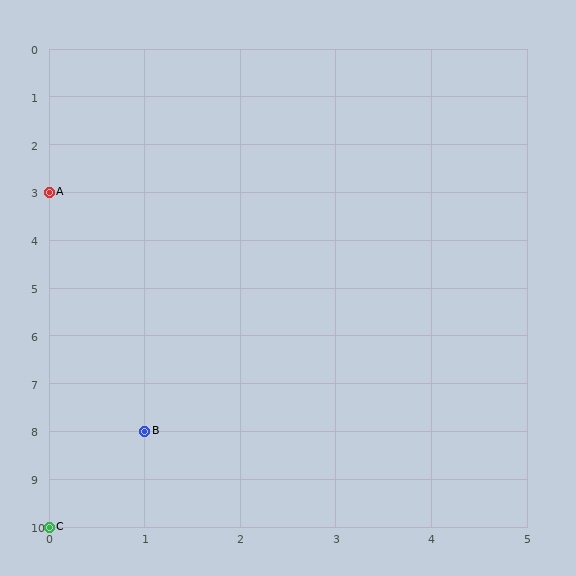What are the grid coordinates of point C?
Point C is at grid coordinates (0, 10).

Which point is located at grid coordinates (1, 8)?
Point B is at (1, 8).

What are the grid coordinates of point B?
Point B is at grid coordinates (1, 8).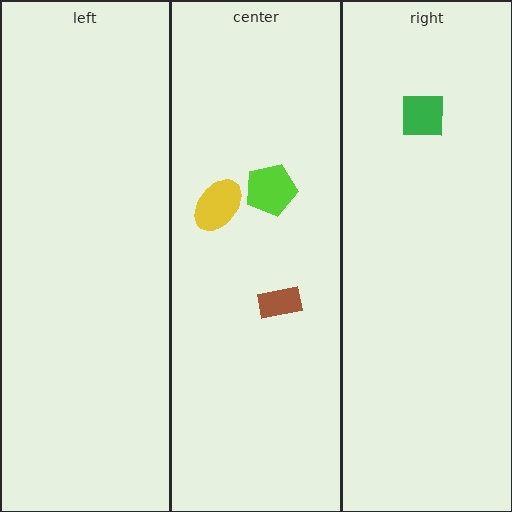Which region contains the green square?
The right region.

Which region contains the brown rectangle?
The center region.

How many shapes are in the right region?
1.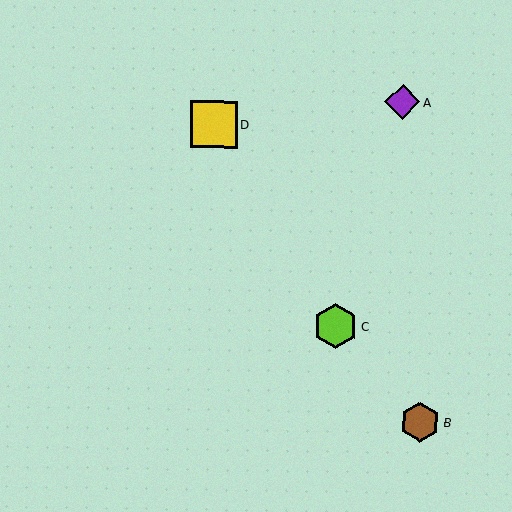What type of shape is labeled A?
Shape A is a purple diamond.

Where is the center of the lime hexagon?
The center of the lime hexagon is at (335, 326).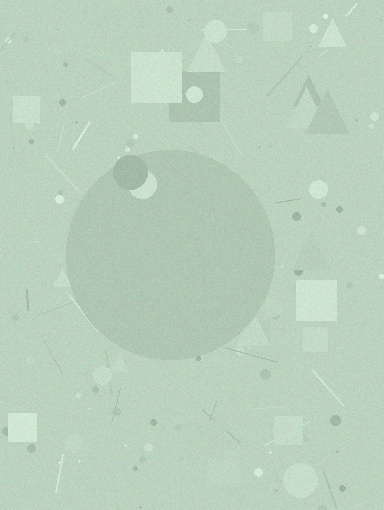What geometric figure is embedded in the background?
A circle is embedded in the background.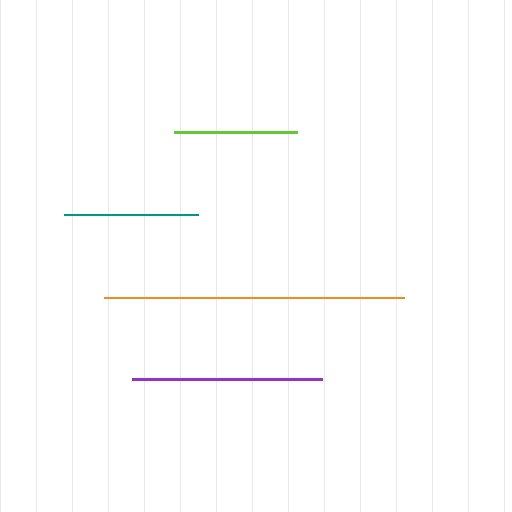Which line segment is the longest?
The orange line is the longest at approximately 301 pixels.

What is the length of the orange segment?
The orange segment is approximately 301 pixels long.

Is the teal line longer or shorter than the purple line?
The purple line is longer than the teal line.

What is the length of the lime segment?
The lime segment is approximately 122 pixels long.